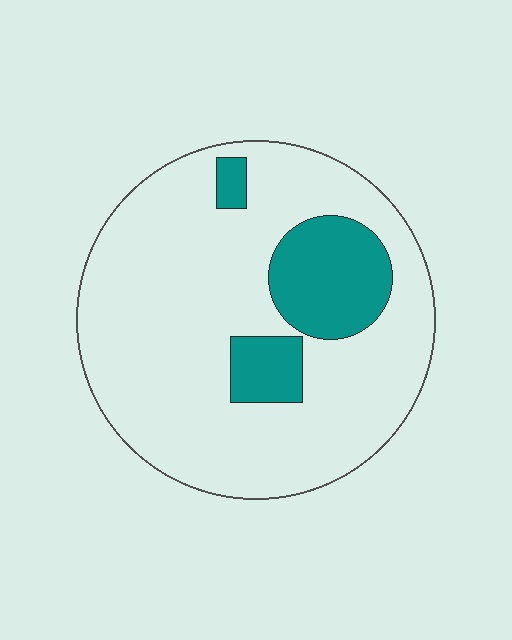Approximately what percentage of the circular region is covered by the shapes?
Approximately 20%.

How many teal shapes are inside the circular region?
3.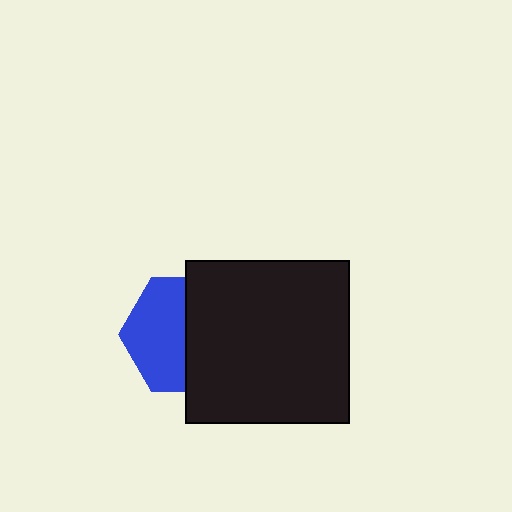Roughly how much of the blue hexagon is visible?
About half of it is visible (roughly 51%).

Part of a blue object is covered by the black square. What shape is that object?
It is a hexagon.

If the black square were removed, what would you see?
You would see the complete blue hexagon.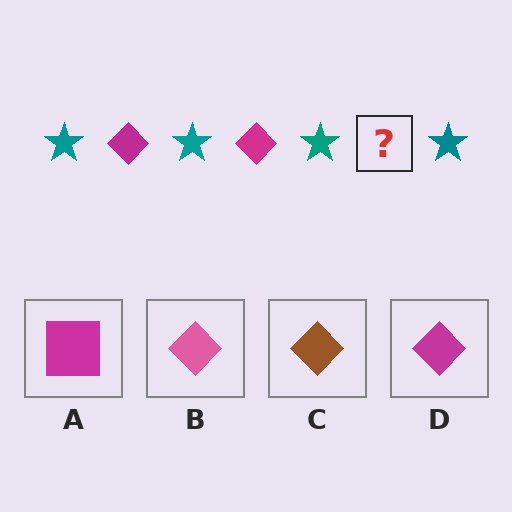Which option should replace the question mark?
Option D.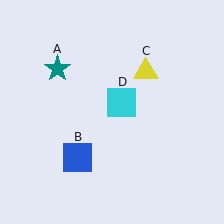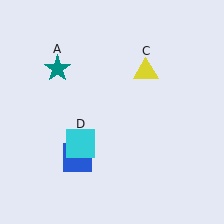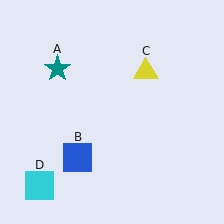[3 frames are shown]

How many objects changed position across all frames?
1 object changed position: cyan square (object D).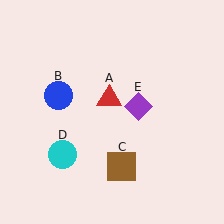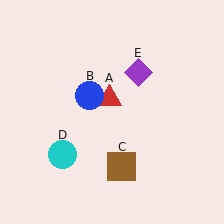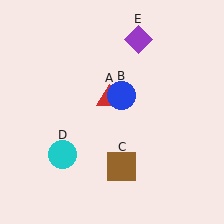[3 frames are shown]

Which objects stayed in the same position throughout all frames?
Red triangle (object A) and brown square (object C) and cyan circle (object D) remained stationary.